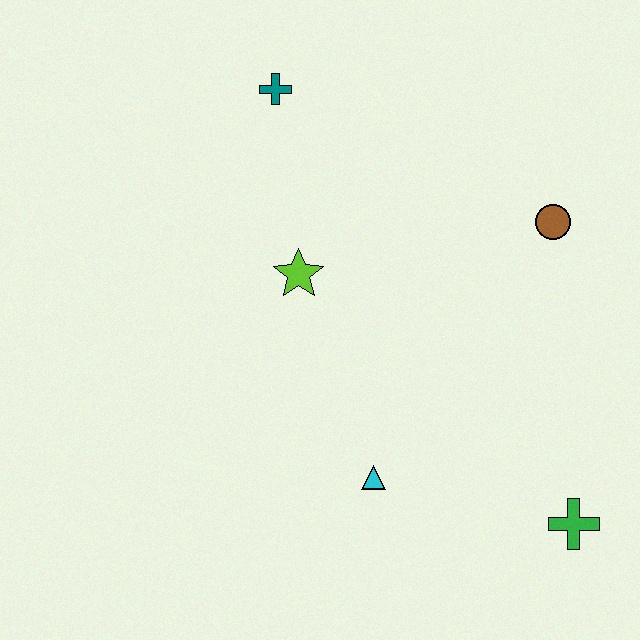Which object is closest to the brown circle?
The lime star is closest to the brown circle.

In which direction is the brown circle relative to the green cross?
The brown circle is above the green cross.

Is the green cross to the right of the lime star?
Yes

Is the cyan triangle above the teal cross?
No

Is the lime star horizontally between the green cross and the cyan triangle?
No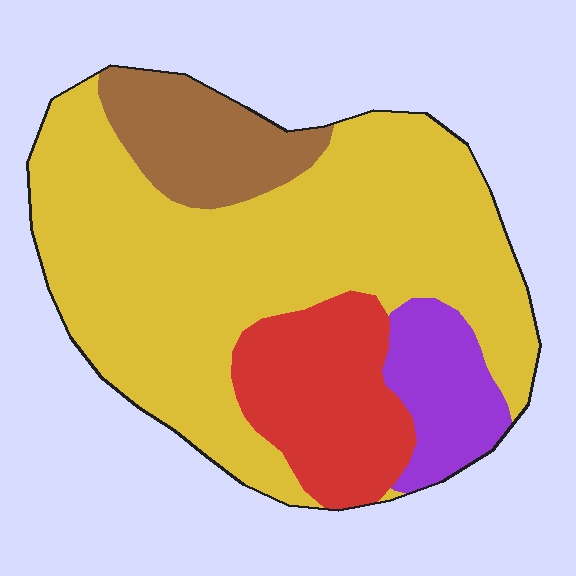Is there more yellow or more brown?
Yellow.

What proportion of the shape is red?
Red takes up about one sixth (1/6) of the shape.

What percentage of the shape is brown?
Brown covers around 10% of the shape.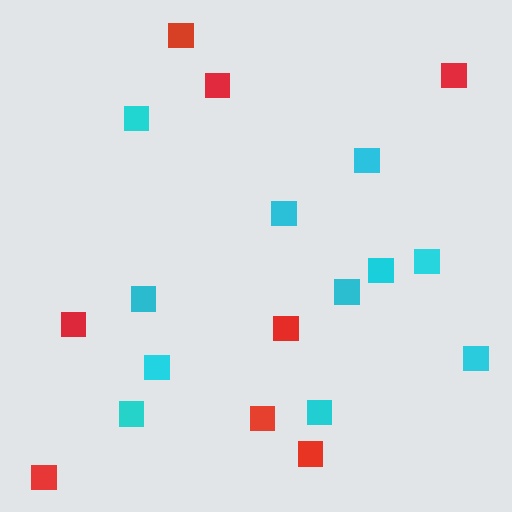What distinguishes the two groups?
There are 2 groups: one group of red squares (8) and one group of cyan squares (11).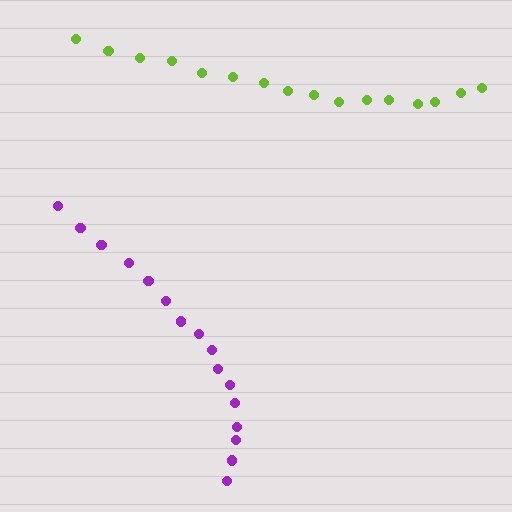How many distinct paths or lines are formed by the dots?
There are 2 distinct paths.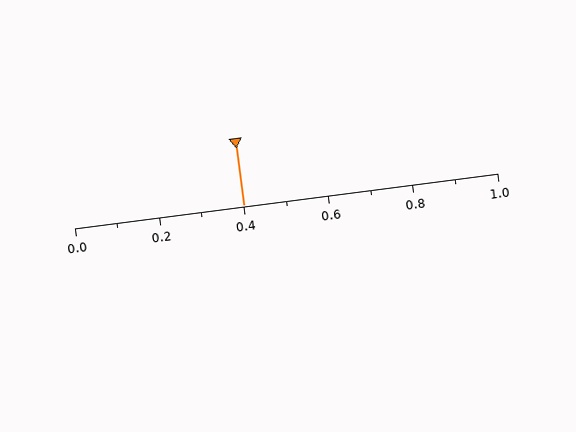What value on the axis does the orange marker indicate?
The marker indicates approximately 0.4.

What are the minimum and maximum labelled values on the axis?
The axis runs from 0.0 to 1.0.